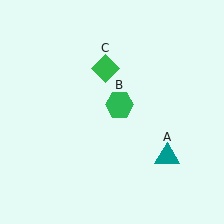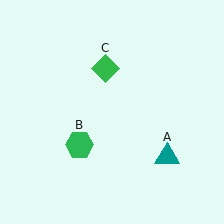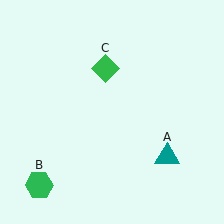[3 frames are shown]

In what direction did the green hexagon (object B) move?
The green hexagon (object B) moved down and to the left.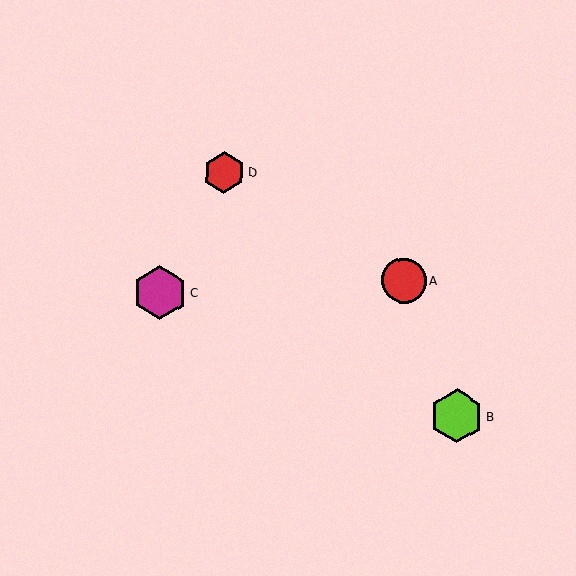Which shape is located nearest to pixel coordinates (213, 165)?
The red hexagon (labeled D) at (224, 173) is nearest to that location.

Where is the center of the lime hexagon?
The center of the lime hexagon is at (457, 416).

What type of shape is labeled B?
Shape B is a lime hexagon.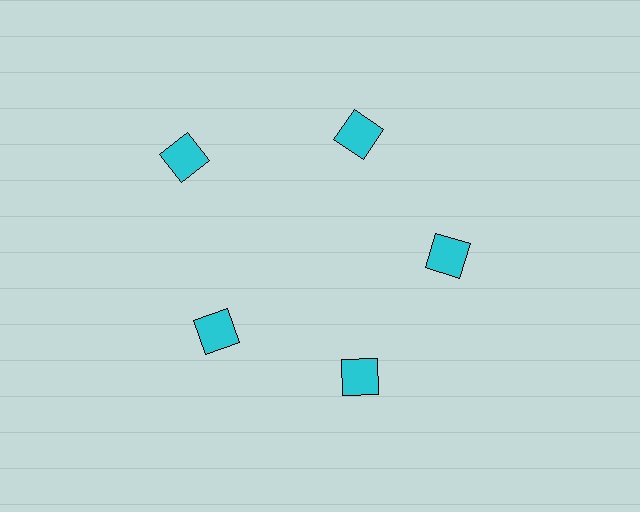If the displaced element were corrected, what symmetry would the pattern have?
It would have 5-fold rotational symmetry — the pattern would map onto itself every 72 degrees.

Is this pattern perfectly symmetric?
No. The 5 cyan squares are arranged in a ring, but one element near the 10 o'clock position is pushed outward from the center, breaking the 5-fold rotational symmetry.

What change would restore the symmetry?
The symmetry would be restored by moving it inward, back onto the ring so that all 5 squares sit at equal angles and equal distance from the center.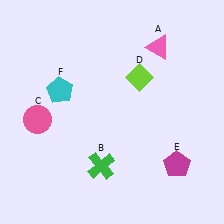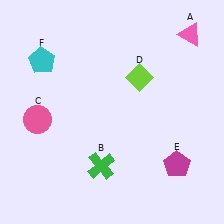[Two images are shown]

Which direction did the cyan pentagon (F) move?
The cyan pentagon (F) moved up.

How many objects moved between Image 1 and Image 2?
2 objects moved between the two images.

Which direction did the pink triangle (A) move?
The pink triangle (A) moved right.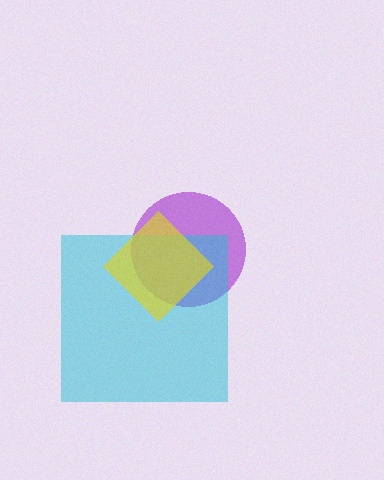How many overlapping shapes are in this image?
There are 3 overlapping shapes in the image.